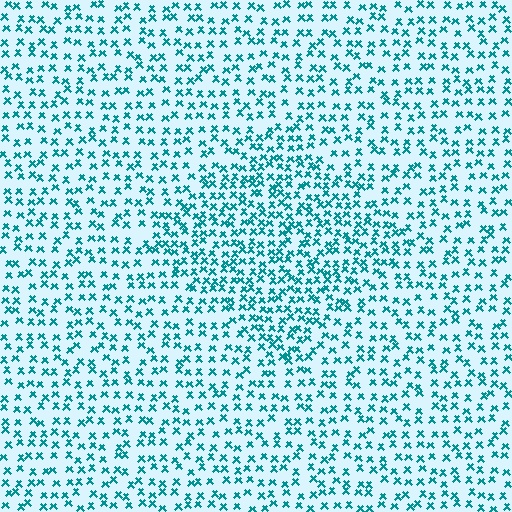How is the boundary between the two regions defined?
The boundary is defined by a change in element density (approximately 1.6x ratio). All elements are the same color, size, and shape.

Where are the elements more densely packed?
The elements are more densely packed inside the diamond boundary.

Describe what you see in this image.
The image contains small teal elements arranged at two different densities. A diamond-shaped region is visible where the elements are more densely packed than the surrounding area.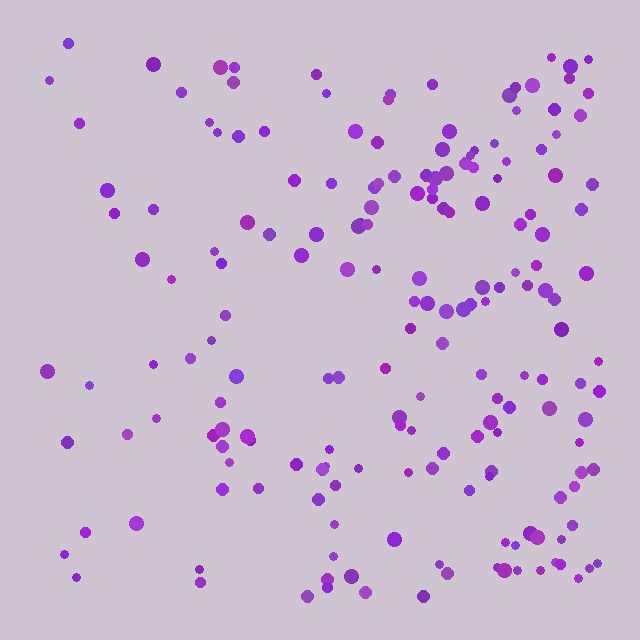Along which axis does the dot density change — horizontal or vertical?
Horizontal.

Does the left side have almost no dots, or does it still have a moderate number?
Still a moderate number, just noticeably fewer than the right.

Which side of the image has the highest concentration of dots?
The right.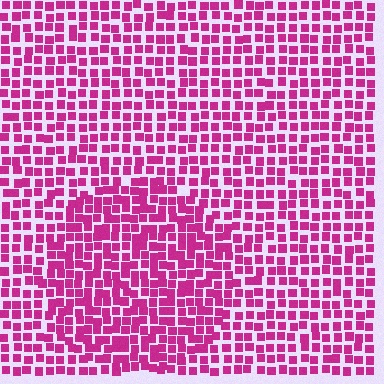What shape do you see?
I see a circle.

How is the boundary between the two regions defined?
The boundary is defined by a change in element density (approximately 1.4x ratio). All elements are the same color, size, and shape.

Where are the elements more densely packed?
The elements are more densely packed inside the circle boundary.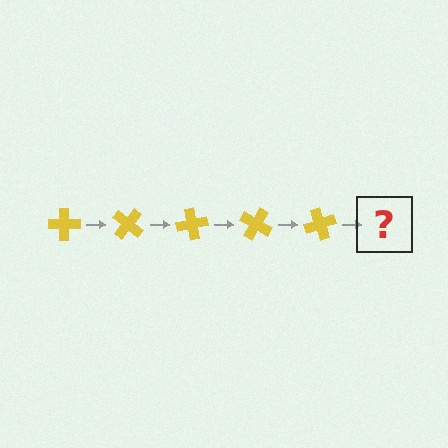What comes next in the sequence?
The next element should be a yellow cross rotated 200 degrees.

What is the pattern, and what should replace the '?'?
The pattern is that the cross rotates 40 degrees each step. The '?' should be a yellow cross rotated 200 degrees.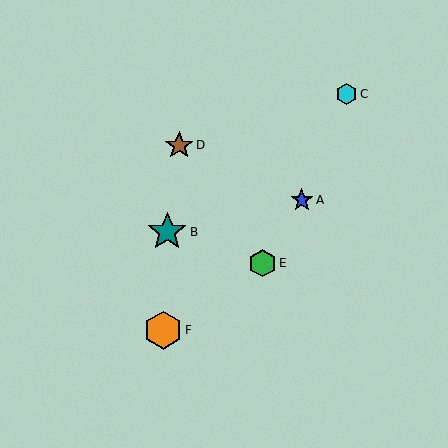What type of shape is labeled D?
Shape D is a brown star.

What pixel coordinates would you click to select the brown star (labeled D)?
Click at (179, 145) to select the brown star D.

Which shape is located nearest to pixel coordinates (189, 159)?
The brown star (labeled D) at (179, 145) is nearest to that location.